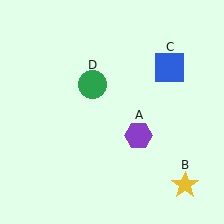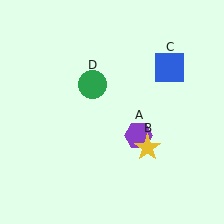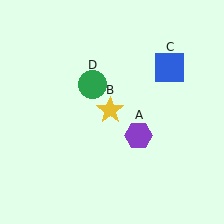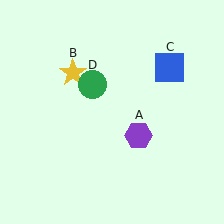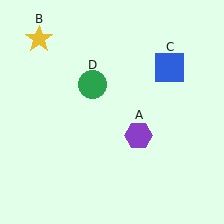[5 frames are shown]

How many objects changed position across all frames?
1 object changed position: yellow star (object B).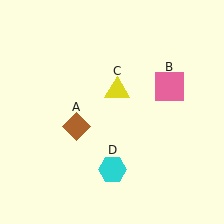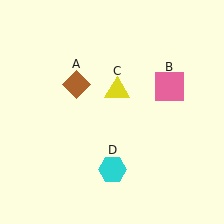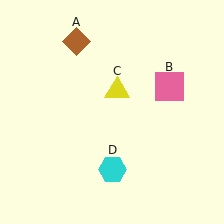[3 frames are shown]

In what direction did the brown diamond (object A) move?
The brown diamond (object A) moved up.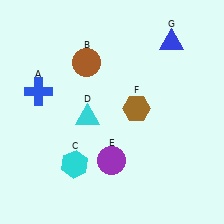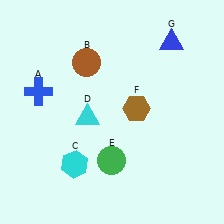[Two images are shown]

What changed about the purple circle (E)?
In Image 1, E is purple. In Image 2, it changed to green.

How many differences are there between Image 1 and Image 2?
There is 1 difference between the two images.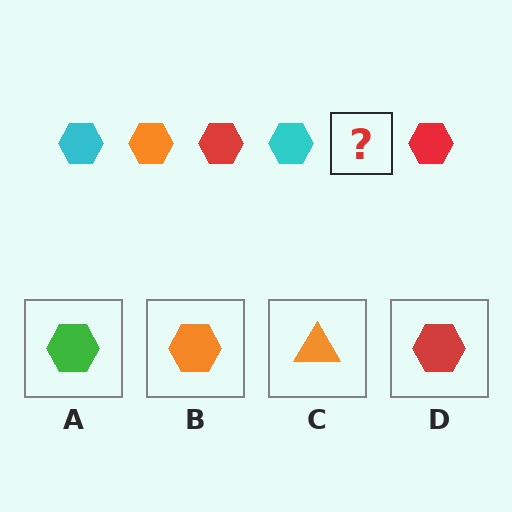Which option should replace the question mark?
Option B.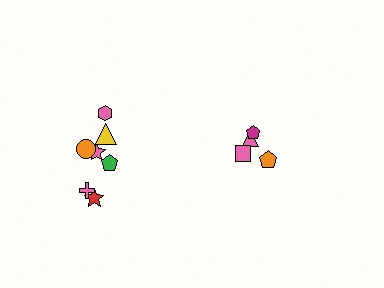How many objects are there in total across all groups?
There are 11 objects.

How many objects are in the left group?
There are 7 objects.